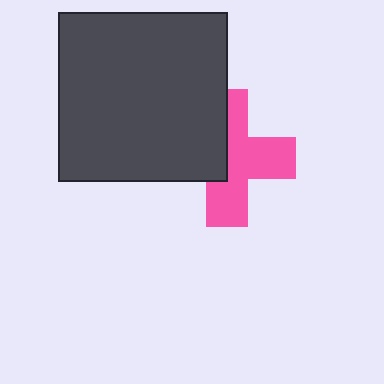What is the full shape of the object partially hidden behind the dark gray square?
The partially hidden object is a pink cross.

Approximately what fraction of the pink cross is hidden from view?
Roughly 41% of the pink cross is hidden behind the dark gray square.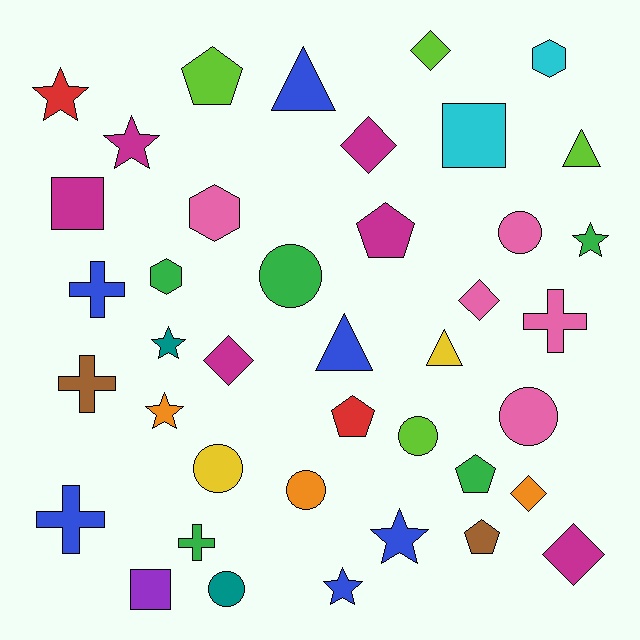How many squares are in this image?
There are 3 squares.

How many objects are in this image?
There are 40 objects.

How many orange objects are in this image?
There are 3 orange objects.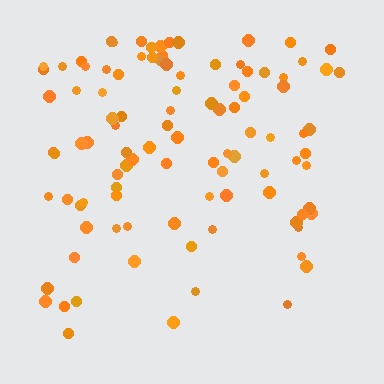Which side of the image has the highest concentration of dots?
The top.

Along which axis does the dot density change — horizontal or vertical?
Vertical.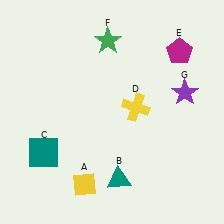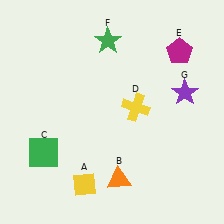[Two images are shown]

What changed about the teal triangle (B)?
In Image 1, B is teal. In Image 2, it changed to orange.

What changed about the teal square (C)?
In Image 1, C is teal. In Image 2, it changed to green.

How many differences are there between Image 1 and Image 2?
There are 2 differences between the two images.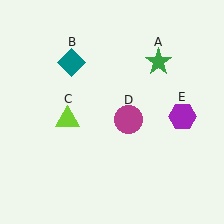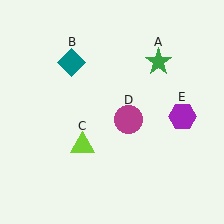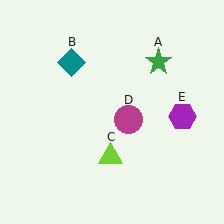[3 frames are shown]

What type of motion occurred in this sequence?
The lime triangle (object C) rotated counterclockwise around the center of the scene.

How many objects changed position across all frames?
1 object changed position: lime triangle (object C).